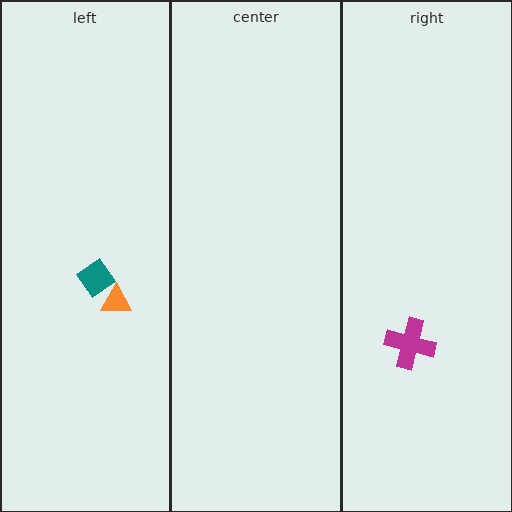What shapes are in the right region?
The magenta cross.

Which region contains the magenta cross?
The right region.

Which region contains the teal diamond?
The left region.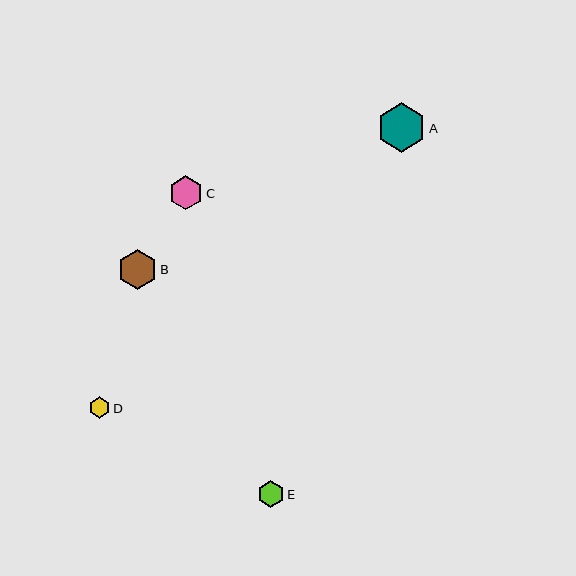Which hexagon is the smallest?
Hexagon D is the smallest with a size of approximately 22 pixels.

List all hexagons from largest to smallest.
From largest to smallest: A, B, C, E, D.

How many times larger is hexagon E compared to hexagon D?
Hexagon E is approximately 1.2 times the size of hexagon D.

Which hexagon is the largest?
Hexagon A is the largest with a size of approximately 49 pixels.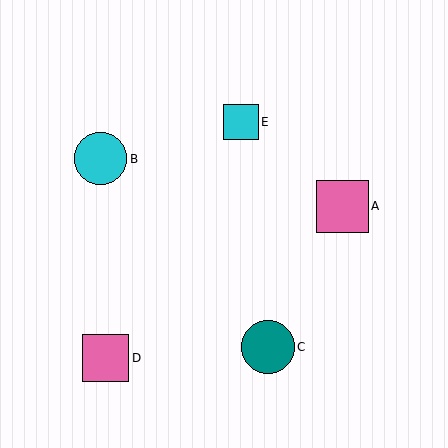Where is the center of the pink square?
The center of the pink square is at (343, 206).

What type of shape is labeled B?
Shape B is a cyan circle.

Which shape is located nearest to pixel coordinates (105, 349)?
The pink square (labeled D) at (106, 358) is nearest to that location.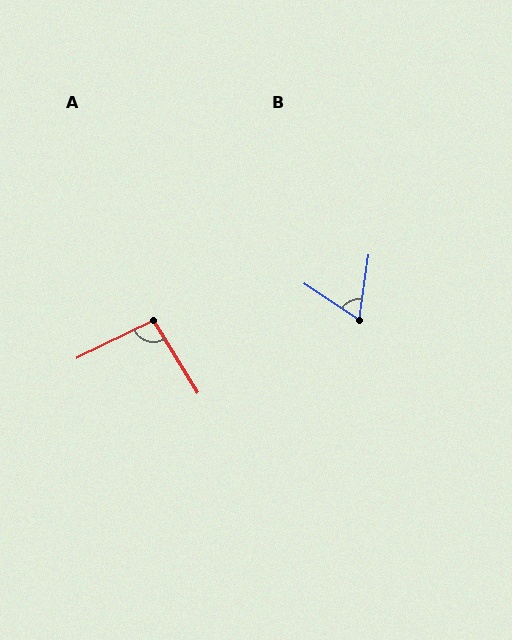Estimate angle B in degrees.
Approximately 64 degrees.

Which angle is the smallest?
B, at approximately 64 degrees.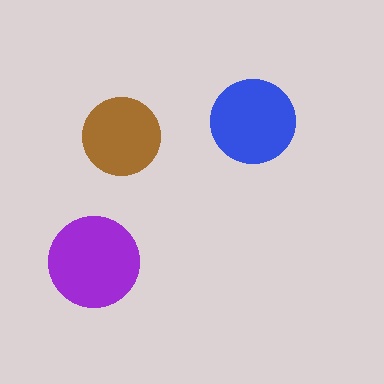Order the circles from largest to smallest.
the purple one, the blue one, the brown one.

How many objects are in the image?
There are 3 objects in the image.